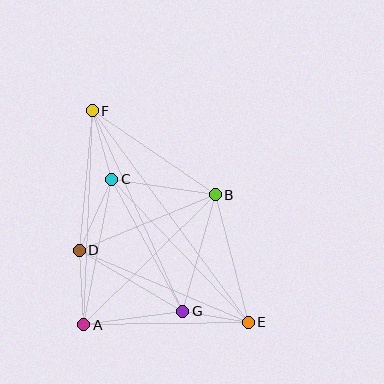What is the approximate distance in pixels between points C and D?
The distance between C and D is approximately 78 pixels.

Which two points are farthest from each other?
Points E and F are farthest from each other.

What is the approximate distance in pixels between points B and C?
The distance between B and C is approximately 104 pixels.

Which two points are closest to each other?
Points E and G are closest to each other.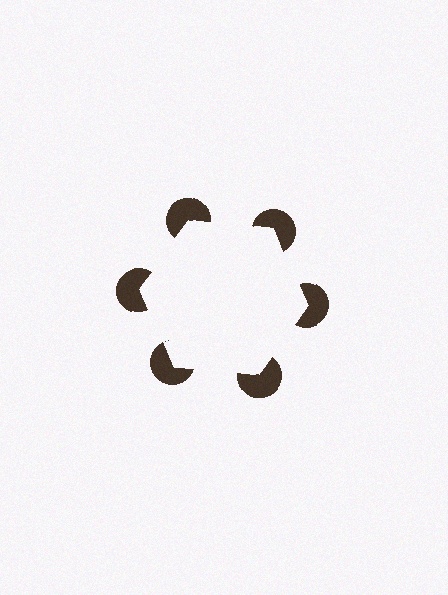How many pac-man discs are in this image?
There are 6 — one at each vertex of the illusory hexagon.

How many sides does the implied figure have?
6 sides.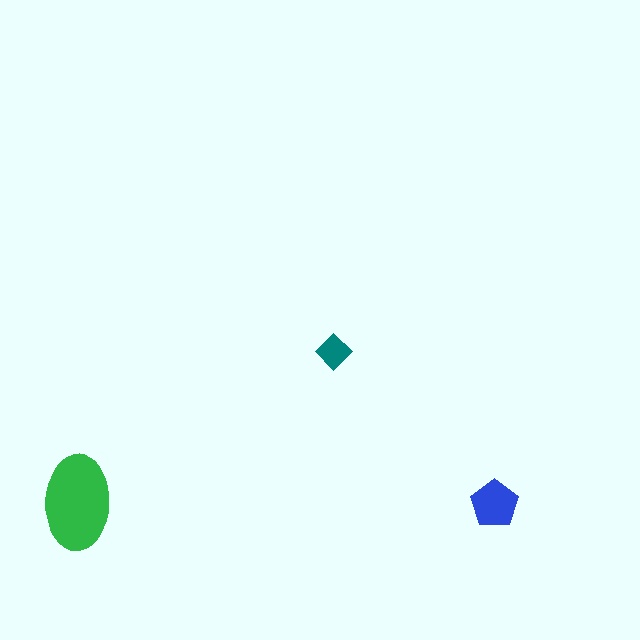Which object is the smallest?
The teal diamond.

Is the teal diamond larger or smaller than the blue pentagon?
Smaller.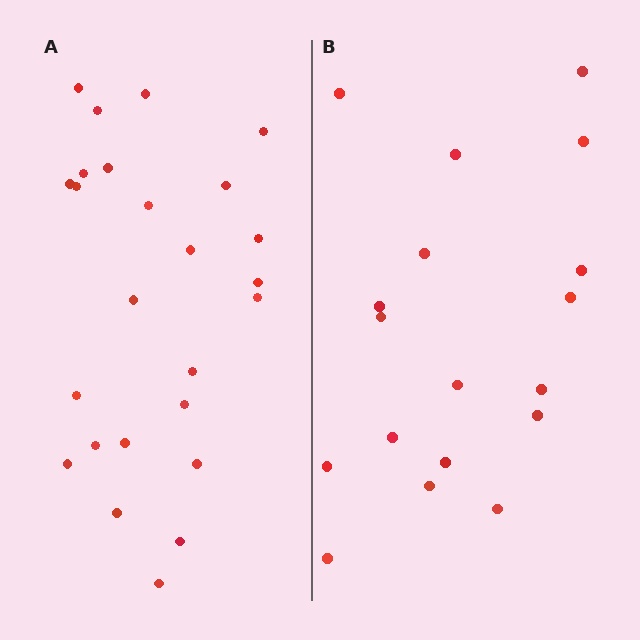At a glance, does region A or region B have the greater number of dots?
Region A (the left region) has more dots.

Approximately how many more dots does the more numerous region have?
Region A has roughly 8 or so more dots than region B.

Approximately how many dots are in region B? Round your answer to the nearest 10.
About 20 dots. (The exact count is 18, which rounds to 20.)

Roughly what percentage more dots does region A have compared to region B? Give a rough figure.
About 40% more.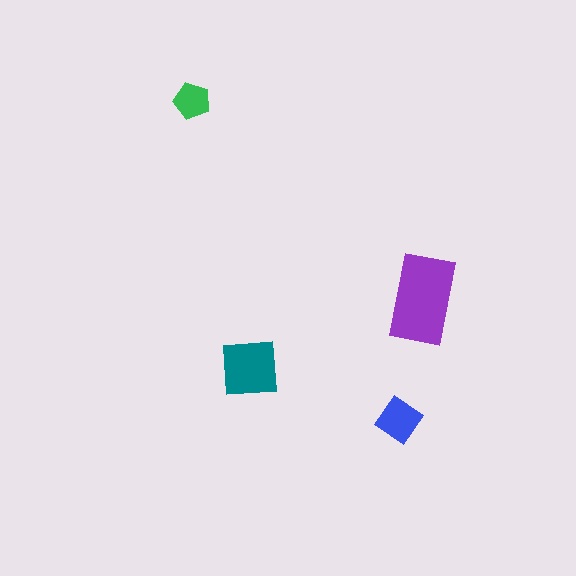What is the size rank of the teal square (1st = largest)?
2nd.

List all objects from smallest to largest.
The green pentagon, the blue diamond, the teal square, the purple rectangle.